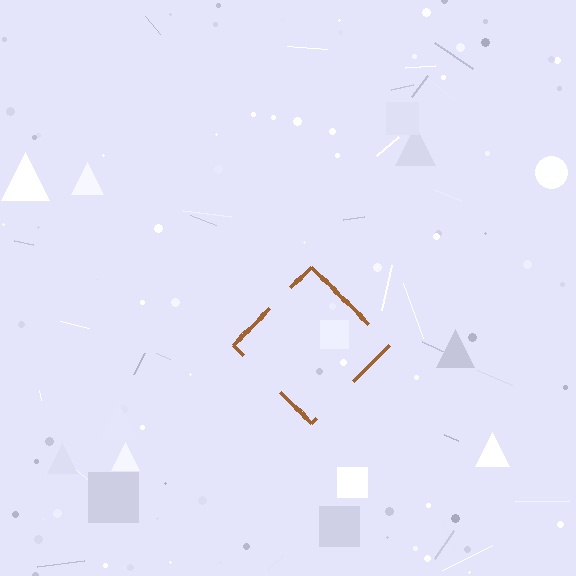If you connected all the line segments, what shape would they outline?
They would outline a diamond.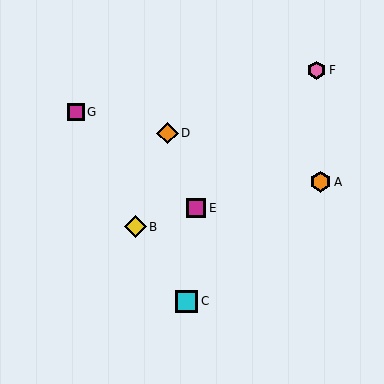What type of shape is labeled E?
Shape E is a magenta square.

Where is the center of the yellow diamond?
The center of the yellow diamond is at (135, 227).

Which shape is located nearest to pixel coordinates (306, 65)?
The pink hexagon (labeled F) at (317, 70) is nearest to that location.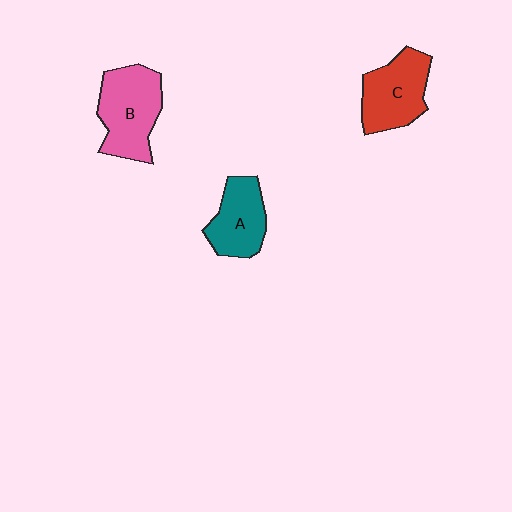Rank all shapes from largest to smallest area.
From largest to smallest: B (pink), C (red), A (teal).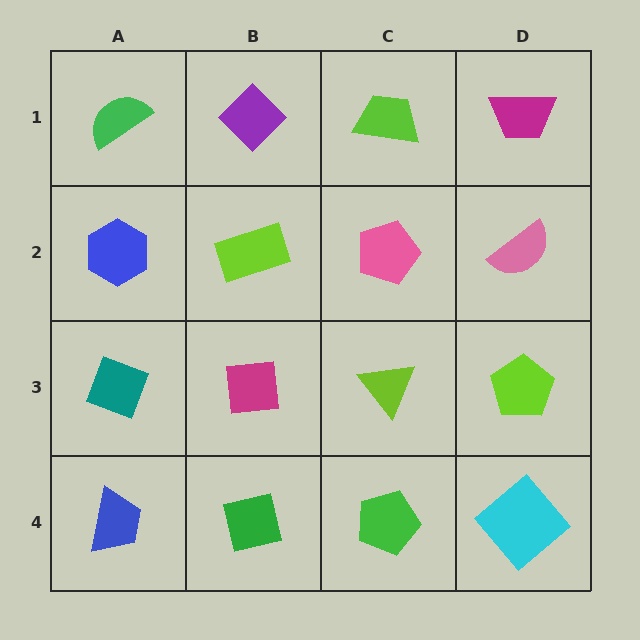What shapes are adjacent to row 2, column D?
A magenta trapezoid (row 1, column D), a lime pentagon (row 3, column D), a pink pentagon (row 2, column C).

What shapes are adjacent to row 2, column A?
A green semicircle (row 1, column A), a teal diamond (row 3, column A), a lime rectangle (row 2, column B).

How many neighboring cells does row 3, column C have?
4.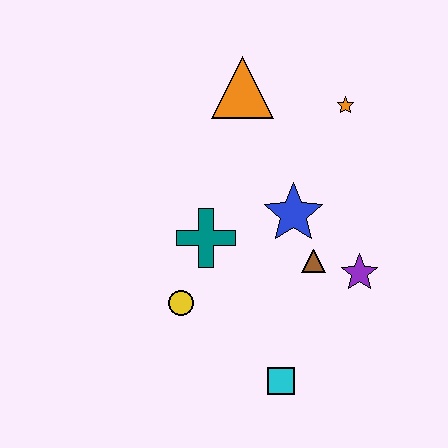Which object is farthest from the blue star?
The cyan square is farthest from the blue star.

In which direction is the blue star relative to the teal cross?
The blue star is to the right of the teal cross.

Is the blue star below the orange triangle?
Yes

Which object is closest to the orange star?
The orange triangle is closest to the orange star.